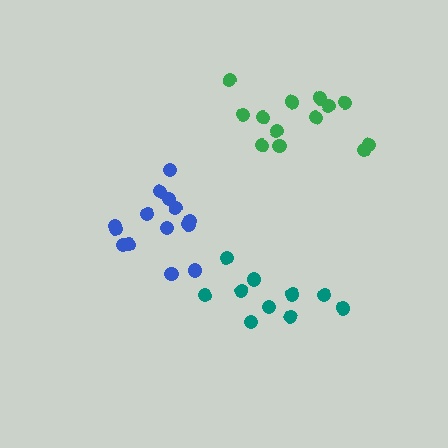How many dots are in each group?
Group 1: 14 dots, Group 2: 13 dots, Group 3: 10 dots (37 total).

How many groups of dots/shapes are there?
There are 3 groups.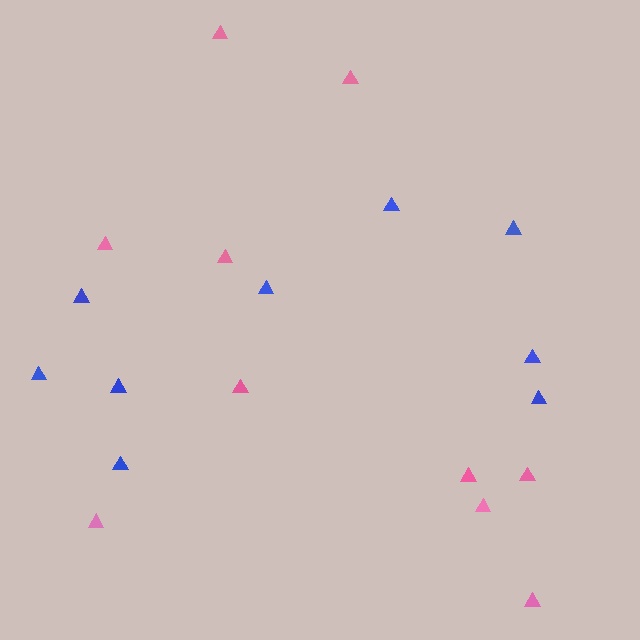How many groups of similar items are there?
There are 2 groups: one group of pink triangles (10) and one group of blue triangles (9).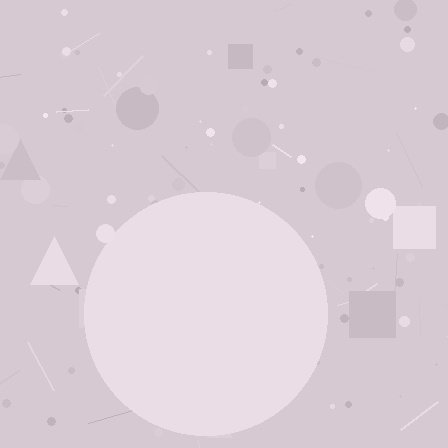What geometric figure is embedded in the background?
A circle is embedded in the background.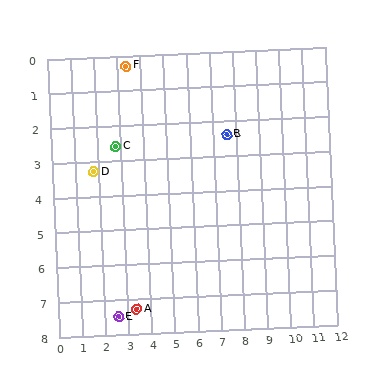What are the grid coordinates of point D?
Point D is at approximately (1.8, 3.3).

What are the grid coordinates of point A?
Point A is at approximately (3.4, 7.3).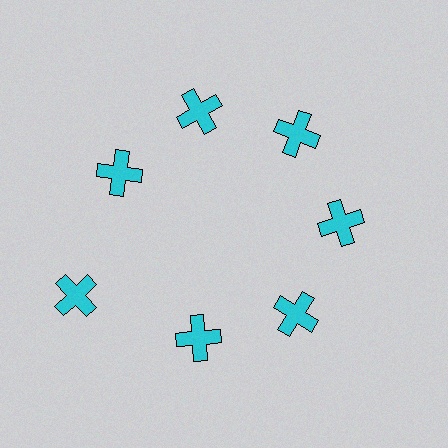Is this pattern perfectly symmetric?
No. The 7 cyan crosses are arranged in a ring, but one element near the 8 o'clock position is pushed outward from the center, breaking the 7-fold rotational symmetry.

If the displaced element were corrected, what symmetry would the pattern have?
It would have 7-fold rotational symmetry — the pattern would map onto itself every 51 degrees.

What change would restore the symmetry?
The symmetry would be restored by moving it inward, back onto the ring so that all 7 crosses sit at equal angles and equal distance from the center.